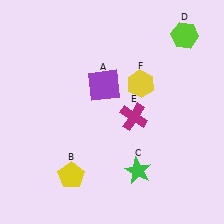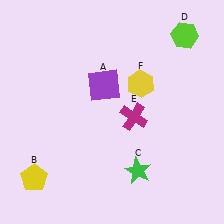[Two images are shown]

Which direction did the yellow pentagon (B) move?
The yellow pentagon (B) moved left.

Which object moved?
The yellow pentagon (B) moved left.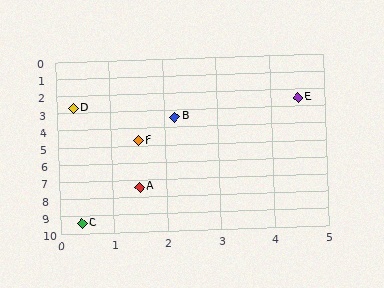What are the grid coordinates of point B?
Point B is at approximately (2.2, 3.4).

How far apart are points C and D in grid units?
Points C and D are about 6.7 grid units apart.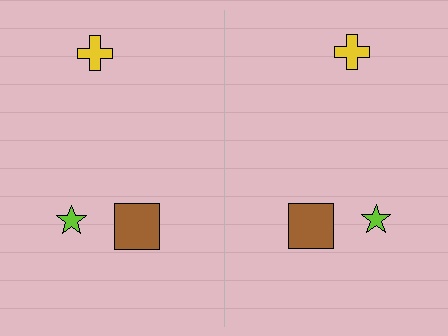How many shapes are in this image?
There are 6 shapes in this image.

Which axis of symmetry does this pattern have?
The pattern has a vertical axis of symmetry running through the center of the image.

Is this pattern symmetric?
Yes, this pattern has bilateral (reflection) symmetry.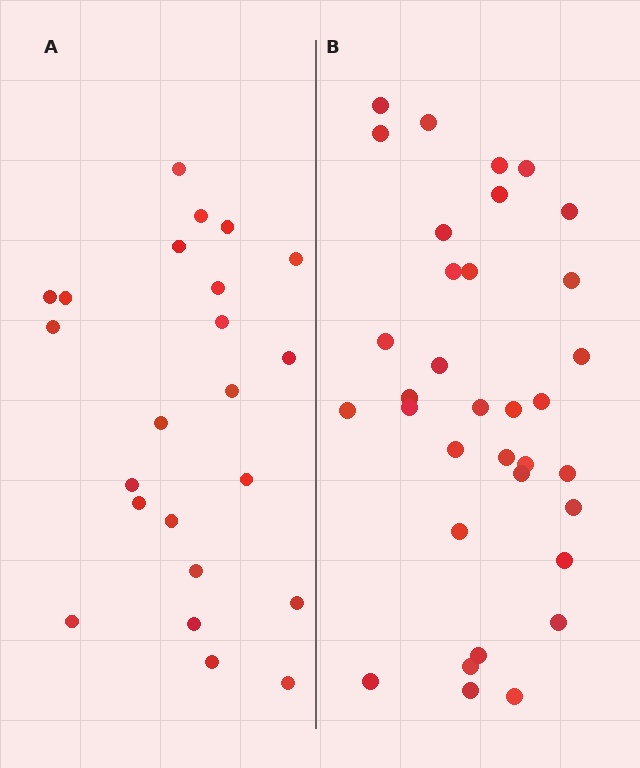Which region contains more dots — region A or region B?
Region B (the right region) has more dots.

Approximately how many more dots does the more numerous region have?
Region B has roughly 12 or so more dots than region A.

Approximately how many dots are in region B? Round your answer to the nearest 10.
About 30 dots. (The exact count is 34, which rounds to 30.)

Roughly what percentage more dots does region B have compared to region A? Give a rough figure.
About 50% more.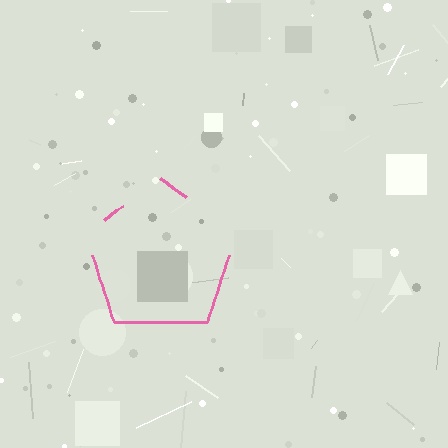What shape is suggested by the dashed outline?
The dashed outline suggests a pentagon.